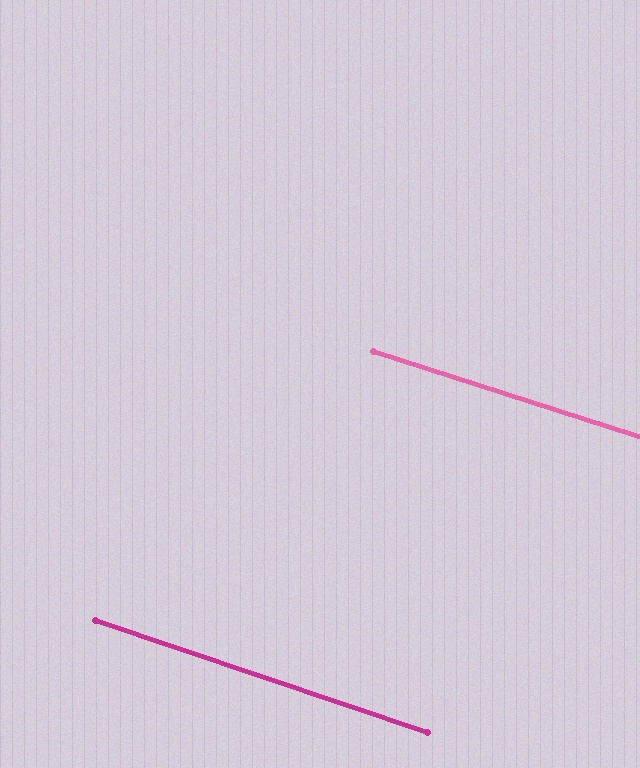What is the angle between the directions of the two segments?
Approximately 1 degree.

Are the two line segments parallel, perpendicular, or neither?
Parallel — their directions differ by only 0.9°.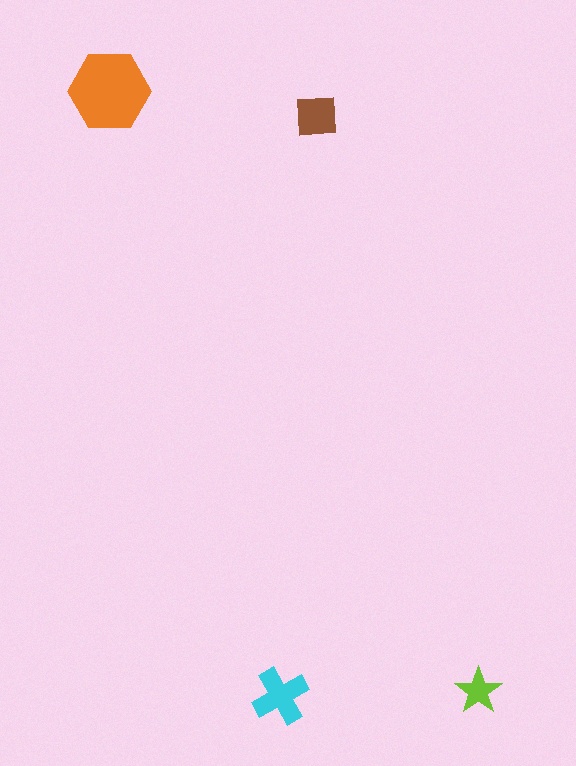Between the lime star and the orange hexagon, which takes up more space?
The orange hexagon.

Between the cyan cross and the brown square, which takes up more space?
The cyan cross.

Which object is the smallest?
The lime star.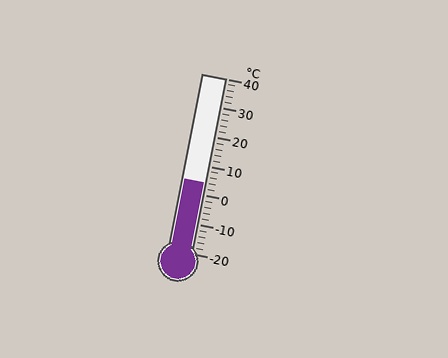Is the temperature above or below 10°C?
The temperature is below 10°C.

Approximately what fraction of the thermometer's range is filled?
The thermometer is filled to approximately 40% of its range.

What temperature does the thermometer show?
The thermometer shows approximately 4°C.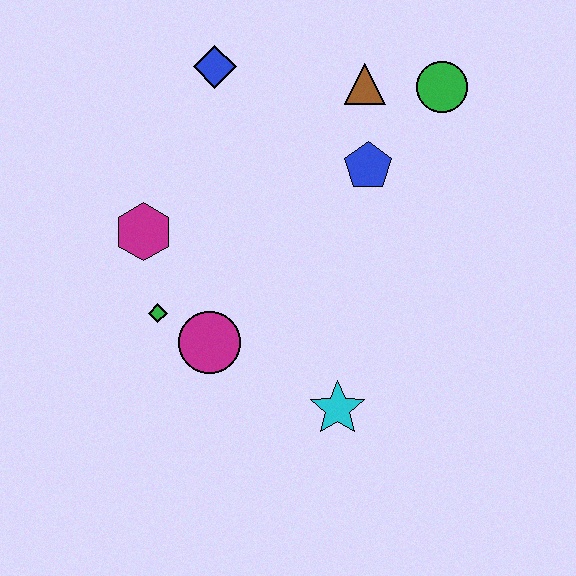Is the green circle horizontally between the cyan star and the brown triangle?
No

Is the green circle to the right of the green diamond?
Yes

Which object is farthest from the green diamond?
The green circle is farthest from the green diamond.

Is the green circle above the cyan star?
Yes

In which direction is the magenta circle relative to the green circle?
The magenta circle is below the green circle.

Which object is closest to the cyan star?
The magenta circle is closest to the cyan star.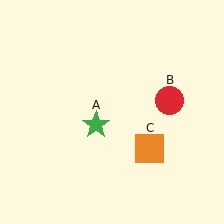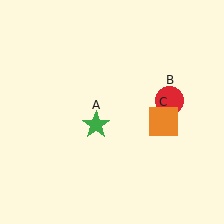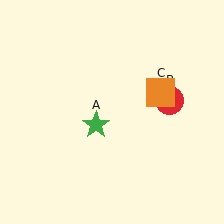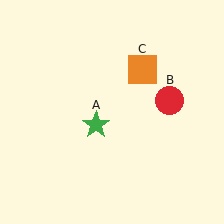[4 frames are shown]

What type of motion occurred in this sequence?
The orange square (object C) rotated counterclockwise around the center of the scene.